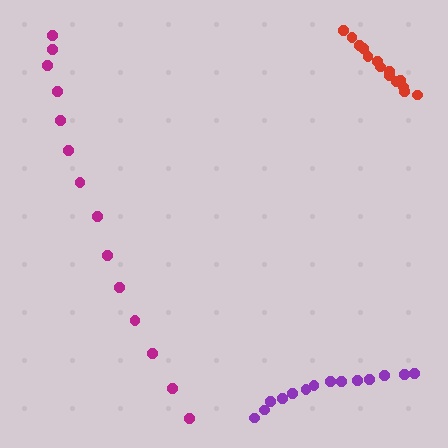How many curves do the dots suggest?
There are 3 distinct paths.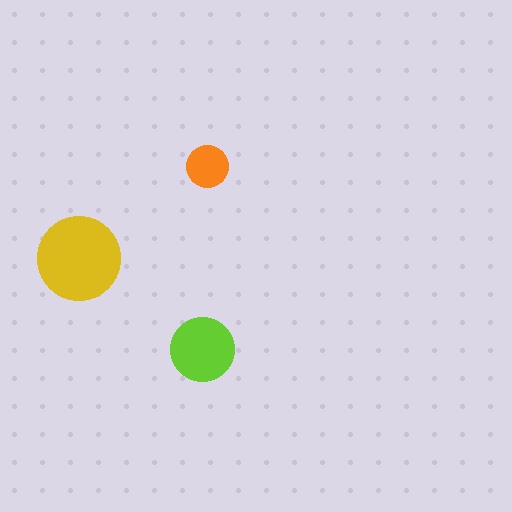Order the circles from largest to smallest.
the yellow one, the lime one, the orange one.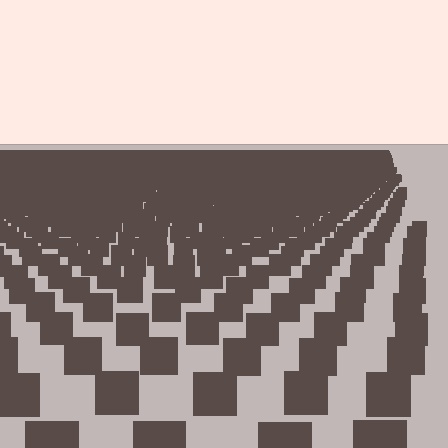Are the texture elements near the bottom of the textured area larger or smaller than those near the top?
Larger. Near the bottom, elements are closer to the viewer and appear at a bigger on-screen size.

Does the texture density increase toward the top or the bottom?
Density increases toward the top.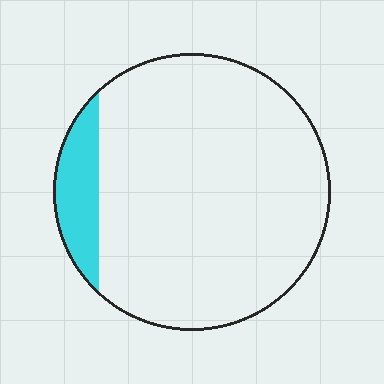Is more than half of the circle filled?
No.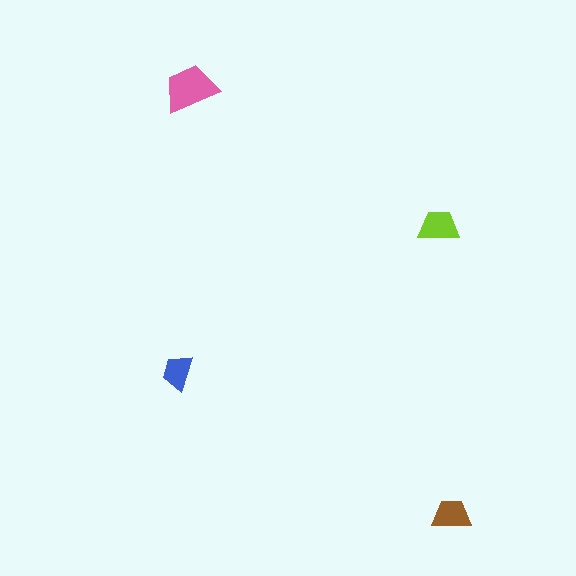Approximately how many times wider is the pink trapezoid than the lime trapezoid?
About 1.5 times wider.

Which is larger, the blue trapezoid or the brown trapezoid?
The brown one.